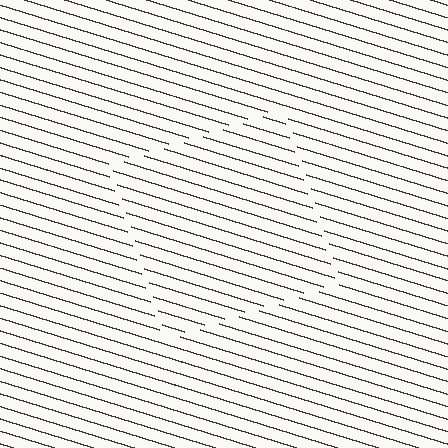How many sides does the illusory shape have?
4 sides — the line-ends trace a square.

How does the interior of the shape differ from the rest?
The interior of the shape contains the same grating, shifted by half a period — the contour is defined by the phase discontinuity where line-ends from the inner and outer gratings abut.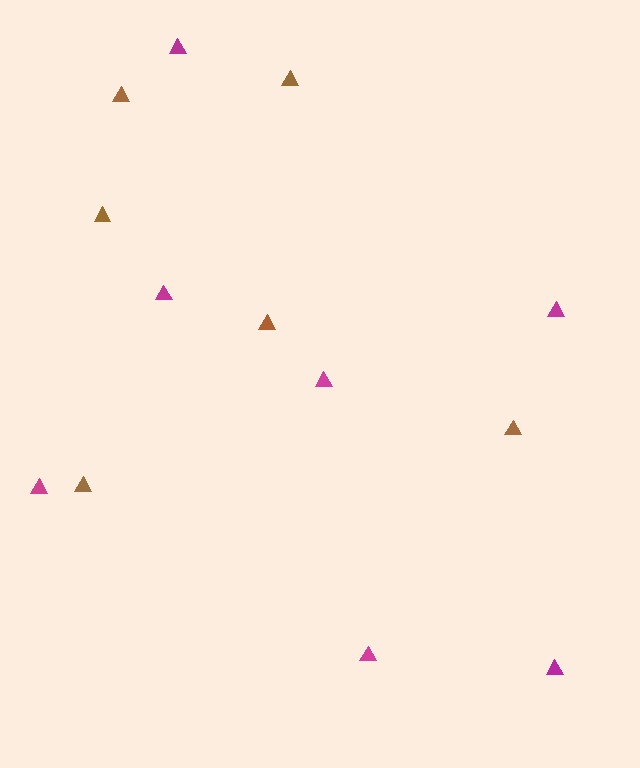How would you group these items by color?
There are 2 groups: one group of magenta triangles (7) and one group of brown triangles (6).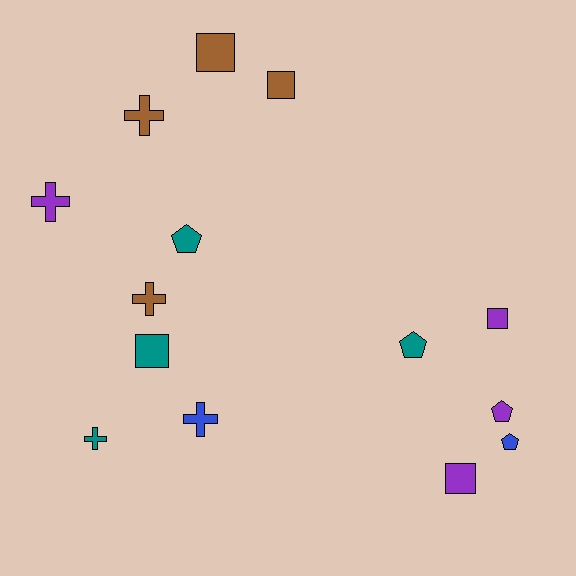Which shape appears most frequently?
Square, with 5 objects.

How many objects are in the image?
There are 14 objects.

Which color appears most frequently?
Purple, with 4 objects.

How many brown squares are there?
There are 2 brown squares.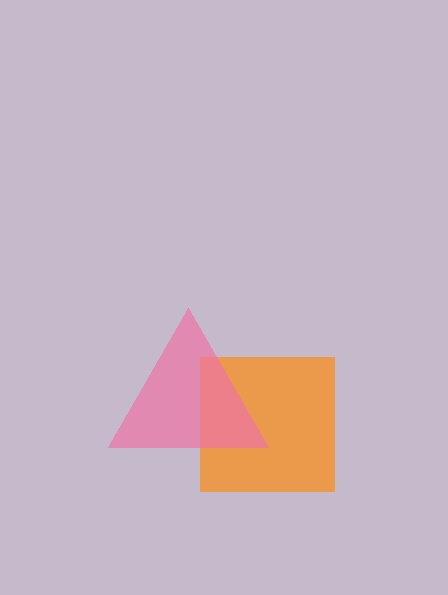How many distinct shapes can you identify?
There are 2 distinct shapes: an orange square, a pink triangle.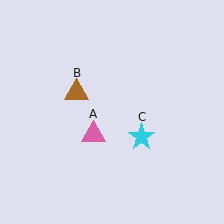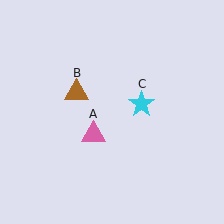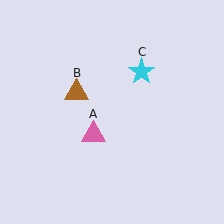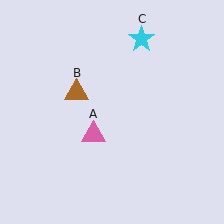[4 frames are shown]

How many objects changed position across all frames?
1 object changed position: cyan star (object C).